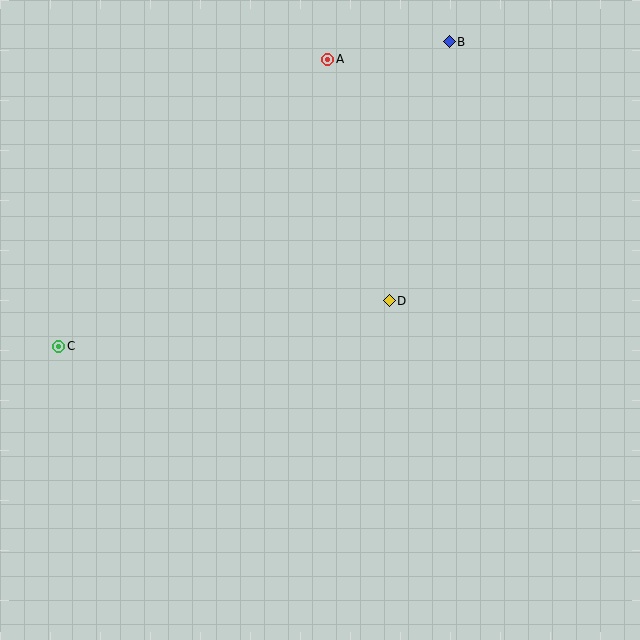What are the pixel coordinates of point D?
Point D is at (389, 301).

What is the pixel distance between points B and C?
The distance between B and C is 495 pixels.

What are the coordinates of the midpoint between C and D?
The midpoint between C and D is at (224, 323).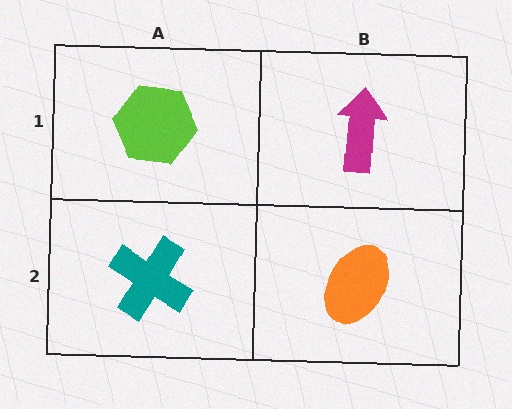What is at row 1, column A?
A lime hexagon.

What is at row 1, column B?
A magenta arrow.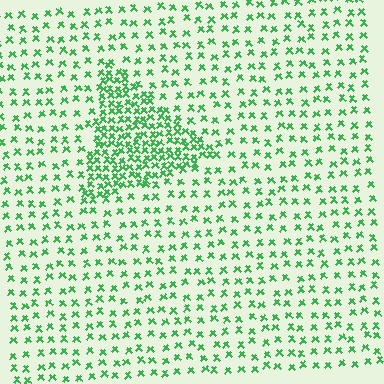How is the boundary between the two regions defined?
The boundary is defined by a change in element density (approximately 2.5x ratio). All elements are the same color, size, and shape.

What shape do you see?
I see a triangle.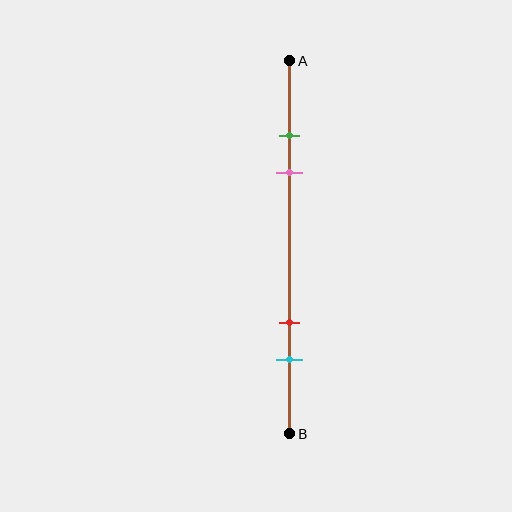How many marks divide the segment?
There are 4 marks dividing the segment.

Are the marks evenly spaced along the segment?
No, the marks are not evenly spaced.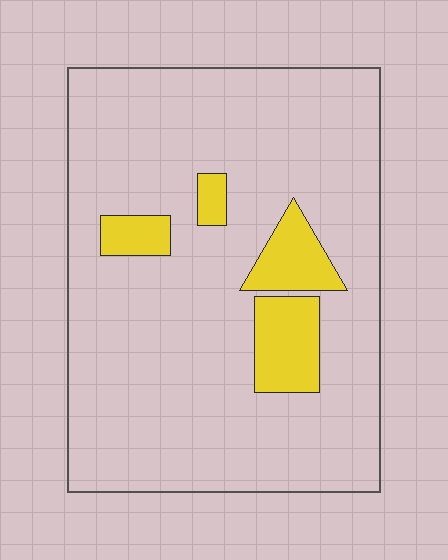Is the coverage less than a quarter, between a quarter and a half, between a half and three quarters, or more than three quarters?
Less than a quarter.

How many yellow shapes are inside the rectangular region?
4.